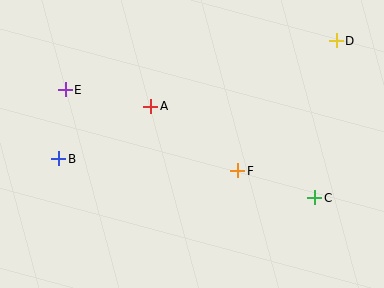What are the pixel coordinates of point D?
Point D is at (336, 41).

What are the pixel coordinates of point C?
Point C is at (315, 198).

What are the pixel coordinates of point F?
Point F is at (238, 171).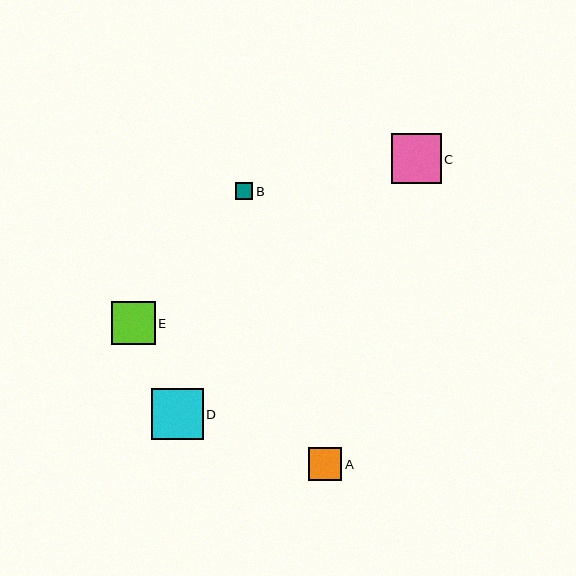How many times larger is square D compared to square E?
Square D is approximately 1.2 times the size of square E.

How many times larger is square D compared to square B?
Square D is approximately 3.0 times the size of square B.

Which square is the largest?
Square D is the largest with a size of approximately 51 pixels.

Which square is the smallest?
Square B is the smallest with a size of approximately 17 pixels.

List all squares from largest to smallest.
From largest to smallest: D, C, E, A, B.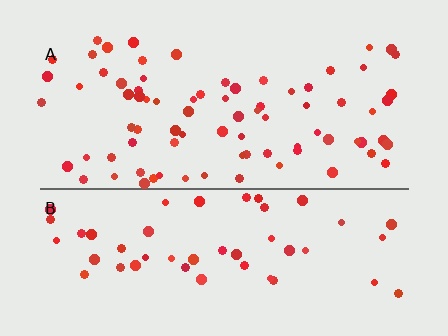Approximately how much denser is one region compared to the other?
Approximately 1.6× — region A over region B.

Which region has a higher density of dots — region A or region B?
A (the top).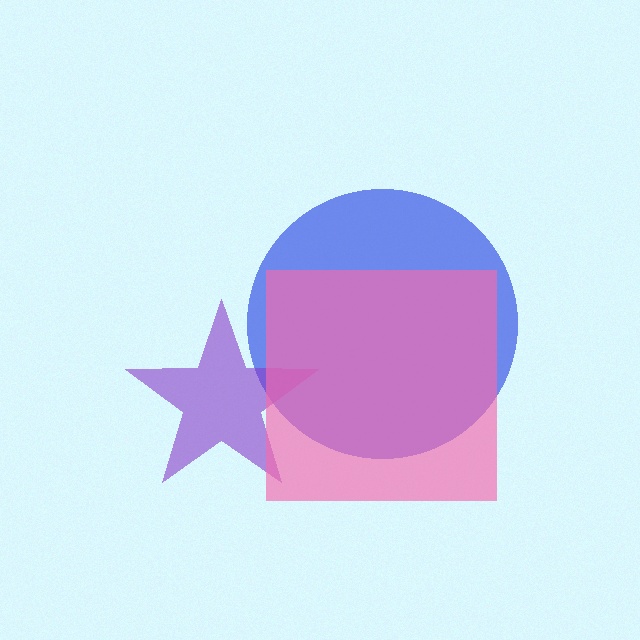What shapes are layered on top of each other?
The layered shapes are: a blue circle, a purple star, a pink square.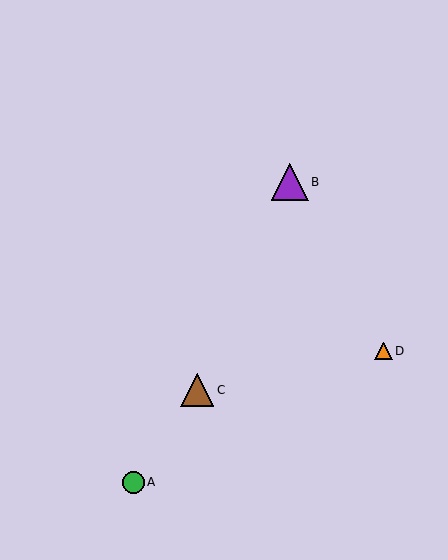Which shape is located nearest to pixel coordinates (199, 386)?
The brown triangle (labeled C) at (197, 390) is nearest to that location.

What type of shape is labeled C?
Shape C is a brown triangle.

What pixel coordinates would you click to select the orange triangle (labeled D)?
Click at (383, 351) to select the orange triangle D.